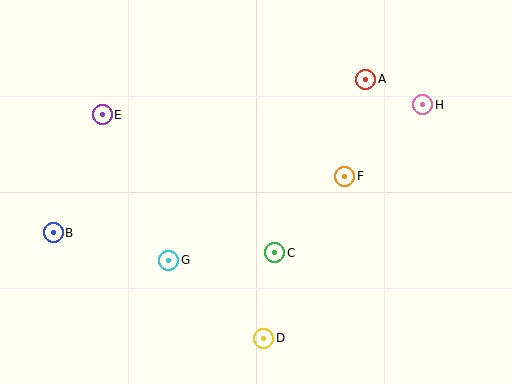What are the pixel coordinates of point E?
Point E is at (102, 115).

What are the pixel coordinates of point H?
Point H is at (423, 105).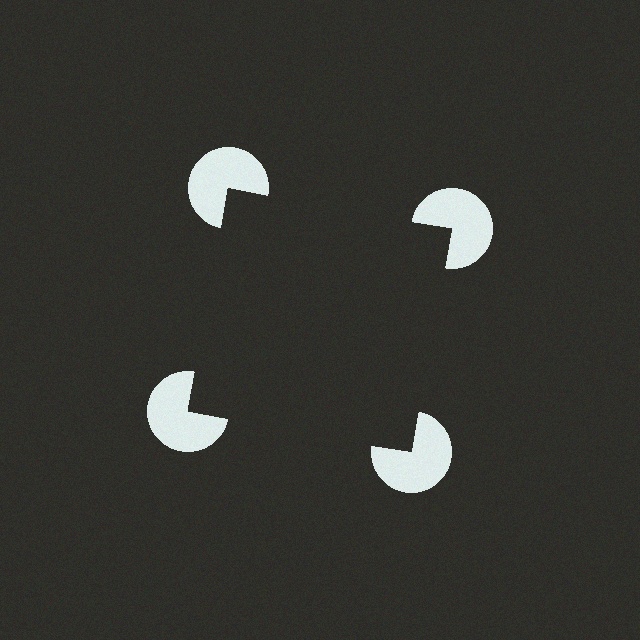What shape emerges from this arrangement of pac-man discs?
An illusory square — its edges are inferred from the aligned wedge cuts in the pac-man discs, not physically drawn.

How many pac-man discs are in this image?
There are 4 — one at each vertex of the illusory square.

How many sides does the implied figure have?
4 sides.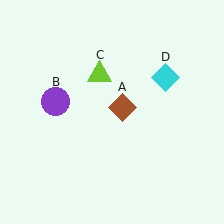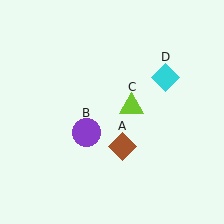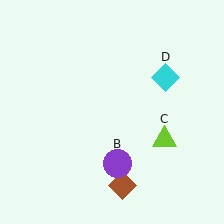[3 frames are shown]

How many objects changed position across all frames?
3 objects changed position: brown diamond (object A), purple circle (object B), lime triangle (object C).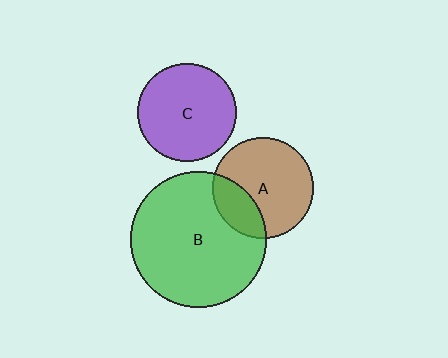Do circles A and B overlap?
Yes.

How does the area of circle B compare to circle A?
Approximately 1.8 times.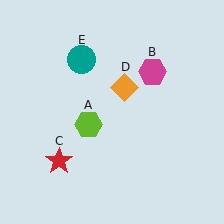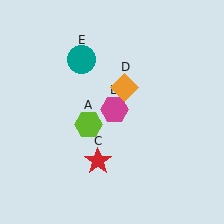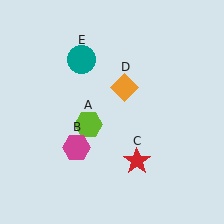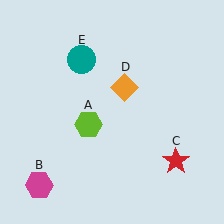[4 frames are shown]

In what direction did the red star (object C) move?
The red star (object C) moved right.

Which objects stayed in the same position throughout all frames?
Lime hexagon (object A) and orange diamond (object D) and teal circle (object E) remained stationary.